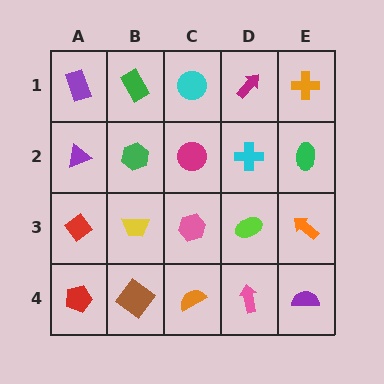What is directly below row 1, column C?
A magenta circle.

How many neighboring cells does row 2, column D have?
4.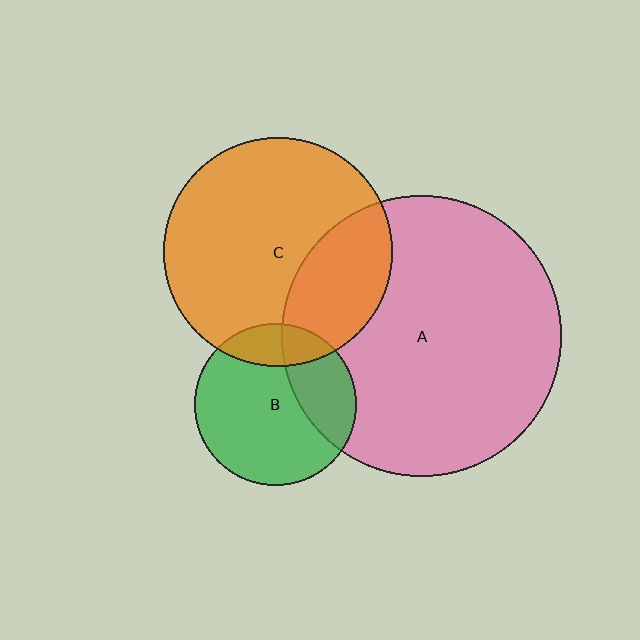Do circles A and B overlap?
Yes.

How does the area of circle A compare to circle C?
Approximately 1.5 times.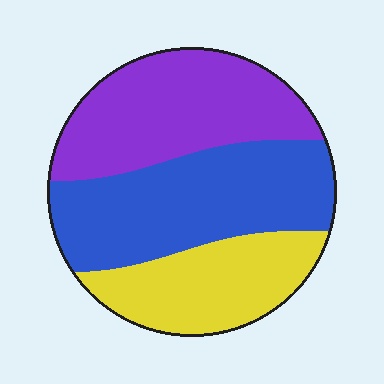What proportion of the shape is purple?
Purple covers 35% of the shape.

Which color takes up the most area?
Blue, at roughly 40%.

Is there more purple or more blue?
Blue.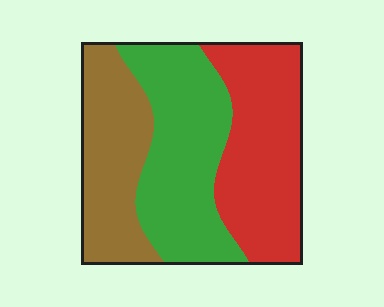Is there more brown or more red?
Red.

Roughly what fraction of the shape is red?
Red covers 36% of the shape.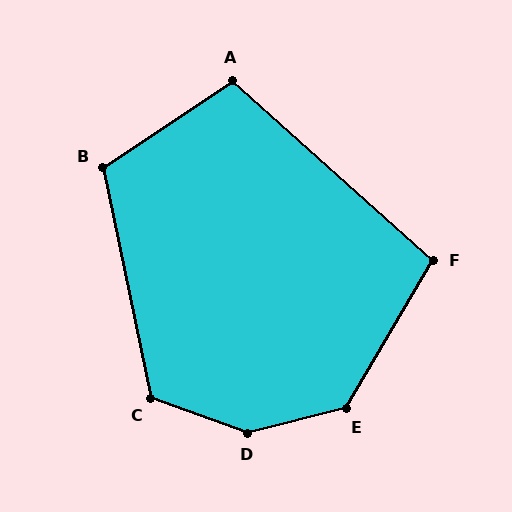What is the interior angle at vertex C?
Approximately 121 degrees (obtuse).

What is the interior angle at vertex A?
Approximately 104 degrees (obtuse).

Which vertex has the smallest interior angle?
F, at approximately 101 degrees.